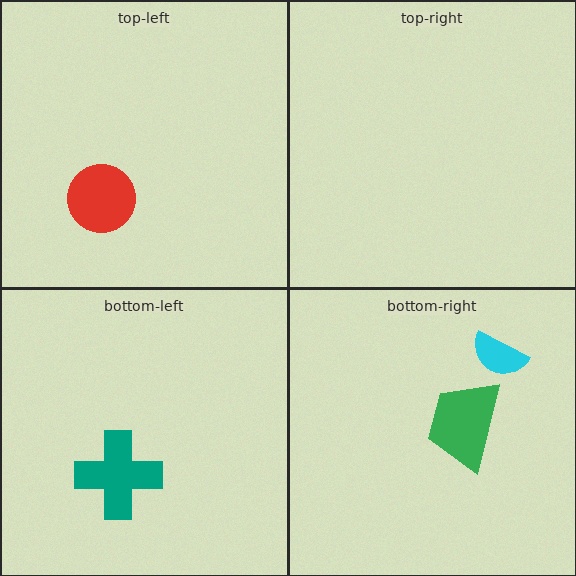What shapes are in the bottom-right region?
The cyan semicircle, the green trapezoid.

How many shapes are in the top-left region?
1.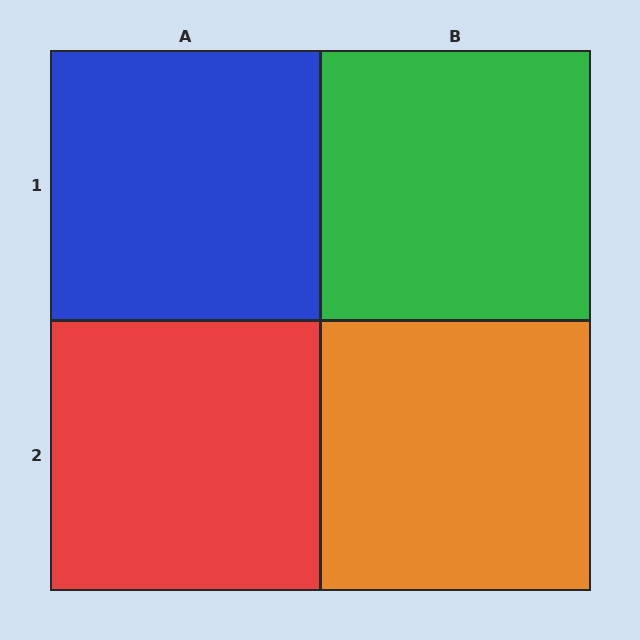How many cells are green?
1 cell is green.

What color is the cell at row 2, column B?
Orange.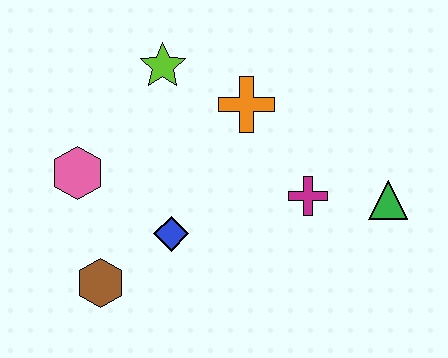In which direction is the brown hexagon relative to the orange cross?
The brown hexagon is below the orange cross.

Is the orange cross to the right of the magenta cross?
No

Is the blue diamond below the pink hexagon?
Yes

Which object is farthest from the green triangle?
The pink hexagon is farthest from the green triangle.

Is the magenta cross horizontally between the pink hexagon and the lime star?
No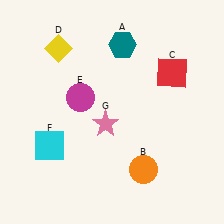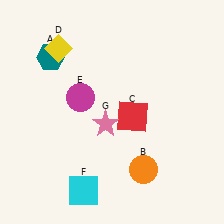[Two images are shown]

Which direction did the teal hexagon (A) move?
The teal hexagon (A) moved left.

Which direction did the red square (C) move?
The red square (C) moved down.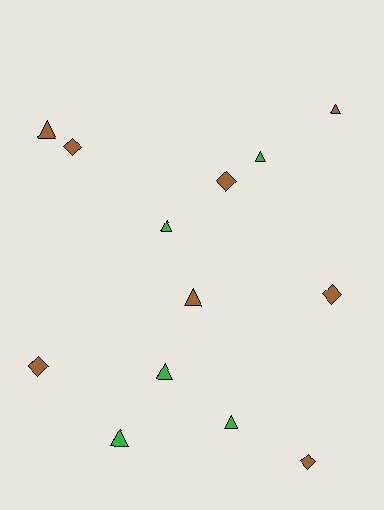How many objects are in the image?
There are 13 objects.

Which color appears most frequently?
Brown, with 8 objects.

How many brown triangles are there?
There are 3 brown triangles.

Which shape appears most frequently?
Triangle, with 8 objects.